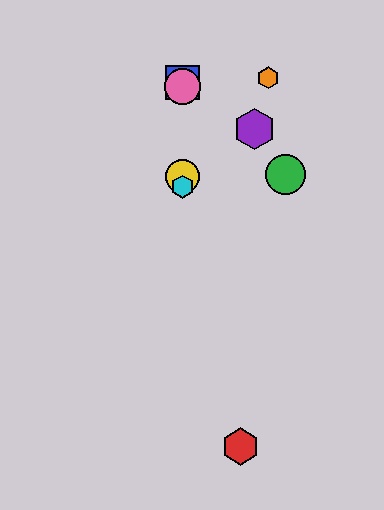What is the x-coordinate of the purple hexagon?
The purple hexagon is at x≈255.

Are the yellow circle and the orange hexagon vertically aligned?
No, the yellow circle is at x≈182 and the orange hexagon is at x≈268.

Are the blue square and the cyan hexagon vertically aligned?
Yes, both are at x≈182.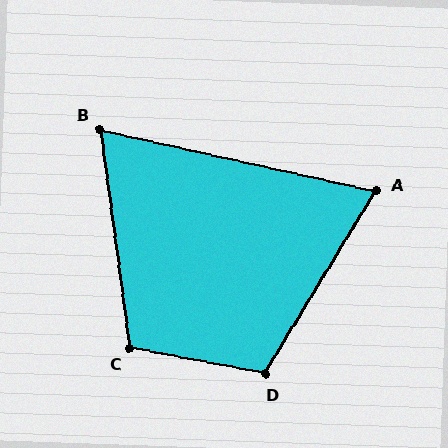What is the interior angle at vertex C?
Approximately 109 degrees (obtuse).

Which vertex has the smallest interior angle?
B, at approximately 70 degrees.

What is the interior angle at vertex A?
Approximately 71 degrees (acute).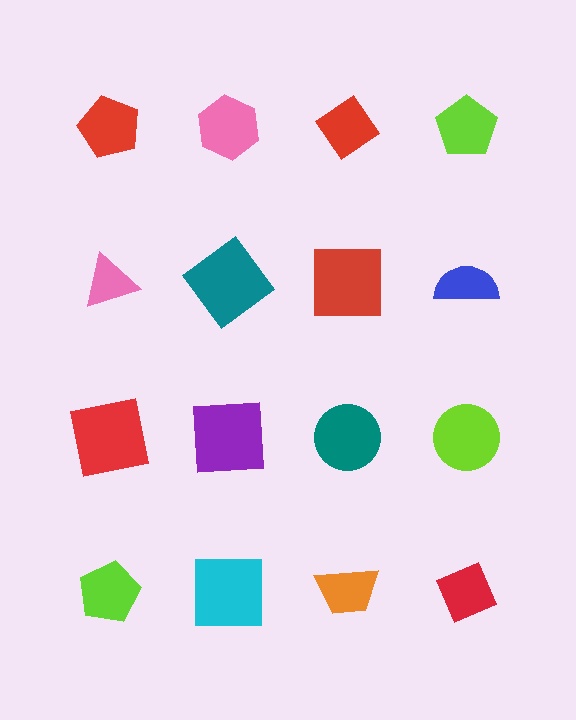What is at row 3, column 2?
A purple square.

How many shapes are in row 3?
4 shapes.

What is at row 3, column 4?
A lime circle.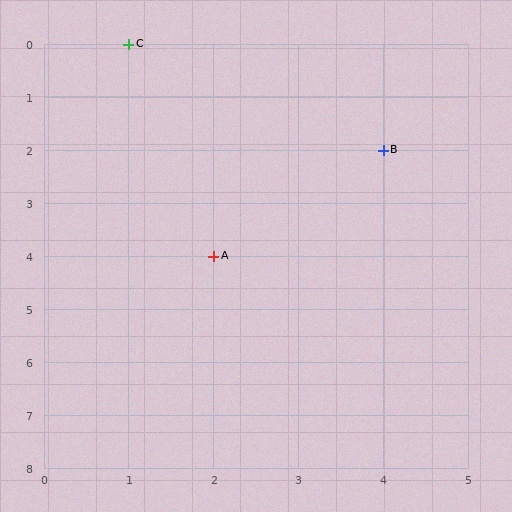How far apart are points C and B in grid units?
Points C and B are 3 columns and 2 rows apart (about 3.6 grid units diagonally).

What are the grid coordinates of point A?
Point A is at grid coordinates (2, 4).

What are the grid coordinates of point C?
Point C is at grid coordinates (1, 0).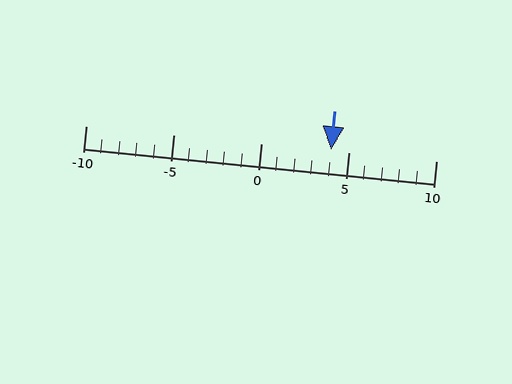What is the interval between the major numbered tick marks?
The major tick marks are spaced 5 units apart.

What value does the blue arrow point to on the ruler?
The blue arrow points to approximately 4.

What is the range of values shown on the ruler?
The ruler shows values from -10 to 10.